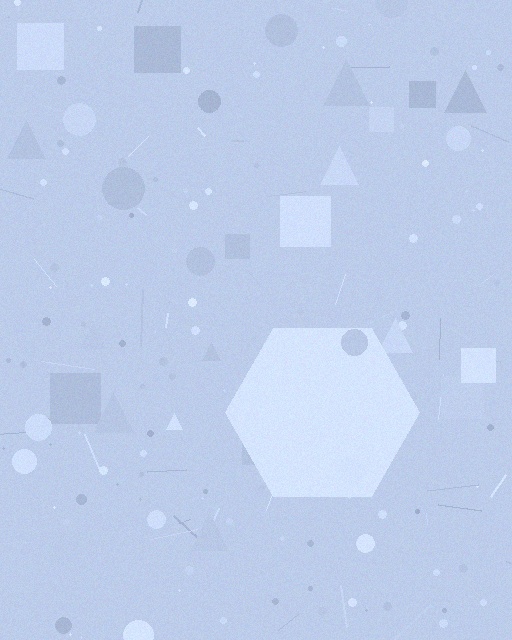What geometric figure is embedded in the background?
A hexagon is embedded in the background.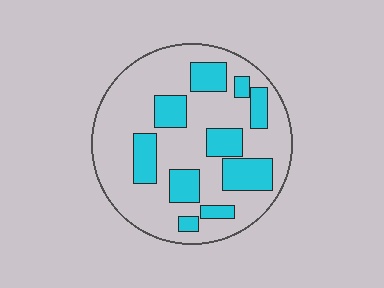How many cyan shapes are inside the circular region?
10.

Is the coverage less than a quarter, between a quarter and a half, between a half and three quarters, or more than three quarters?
Between a quarter and a half.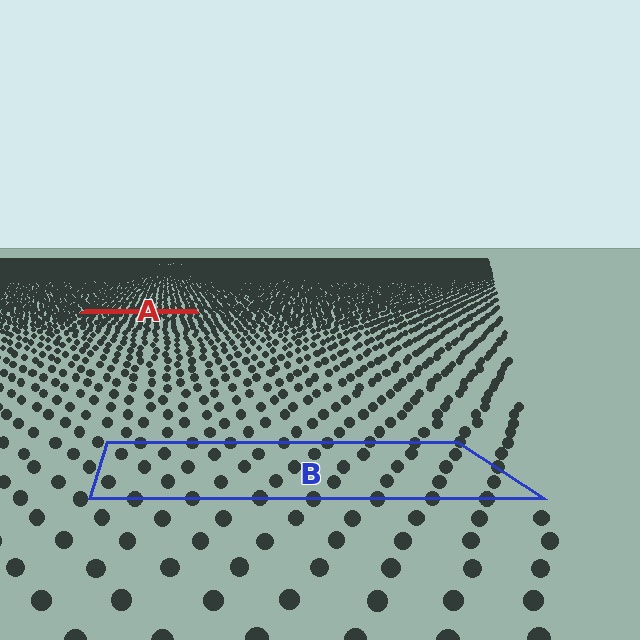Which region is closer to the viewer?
Region B is closer. The texture elements there are larger and more spread out.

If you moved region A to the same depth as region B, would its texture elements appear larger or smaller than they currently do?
They would appear larger. At a closer depth, the same texture elements are projected at a bigger on-screen size.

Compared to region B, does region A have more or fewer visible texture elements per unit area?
Region A has more texture elements per unit area — they are packed more densely because it is farther away.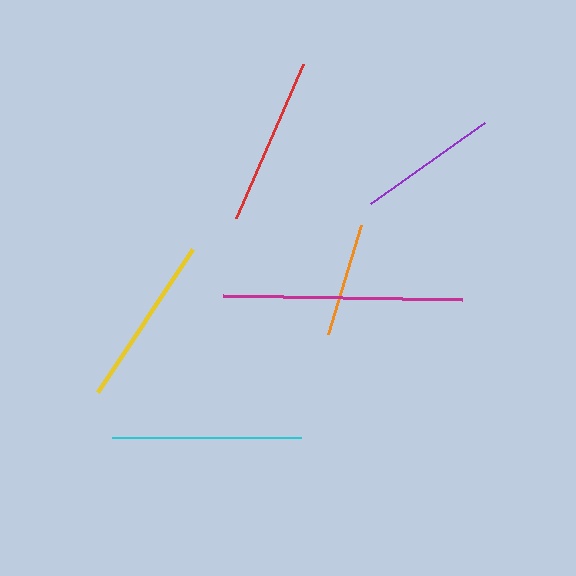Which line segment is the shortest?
The orange line is the shortest at approximately 113 pixels.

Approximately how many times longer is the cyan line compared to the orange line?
The cyan line is approximately 1.7 times the length of the orange line.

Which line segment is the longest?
The magenta line is the longest at approximately 239 pixels.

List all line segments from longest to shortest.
From longest to shortest: magenta, cyan, yellow, red, purple, orange.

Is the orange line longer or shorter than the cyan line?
The cyan line is longer than the orange line.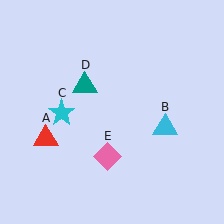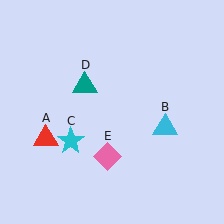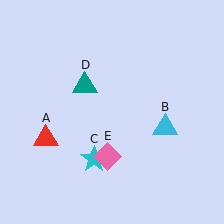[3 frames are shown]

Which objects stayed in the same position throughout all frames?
Red triangle (object A) and cyan triangle (object B) and teal triangle (object D) and pink diamond (object E) remained stationary.